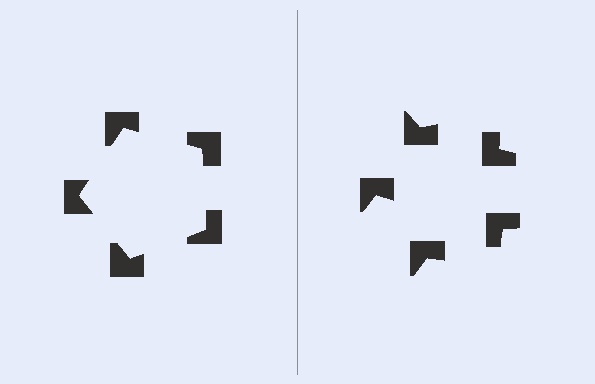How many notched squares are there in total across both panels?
10 — 5 on each side.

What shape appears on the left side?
An illusory pentagon.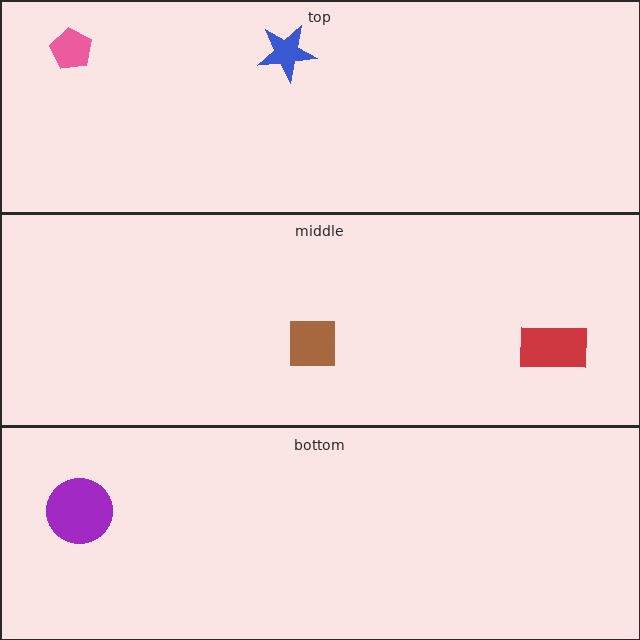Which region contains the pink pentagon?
The top region.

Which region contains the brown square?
The middle region.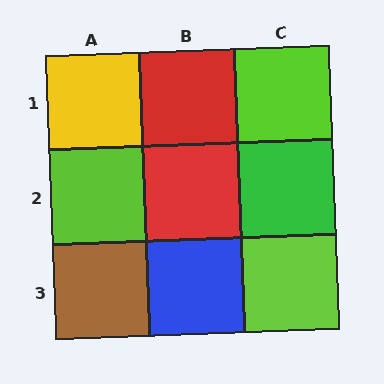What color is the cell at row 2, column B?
Red.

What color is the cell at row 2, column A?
Lime.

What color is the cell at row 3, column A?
Brown.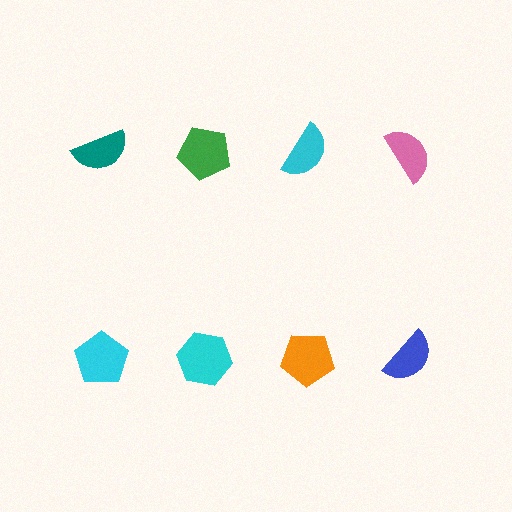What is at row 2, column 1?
A cyan pentagon.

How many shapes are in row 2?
4 shapes.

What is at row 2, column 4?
A blue semicircle.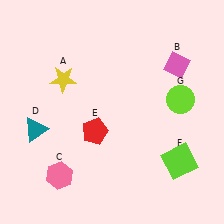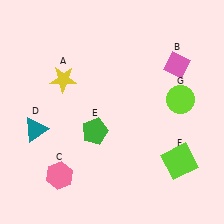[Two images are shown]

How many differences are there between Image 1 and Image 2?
There is 1 difference between the two images.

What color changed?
The pentagon (E) changed from red in Image 1 to green in Image 2.